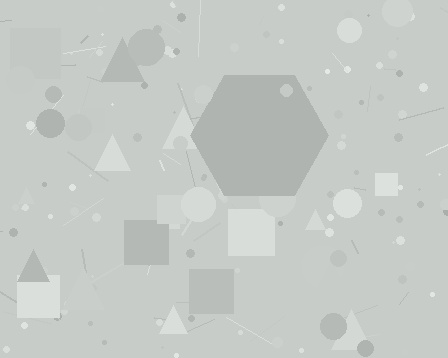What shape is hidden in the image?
A hexagon is hidden in the image.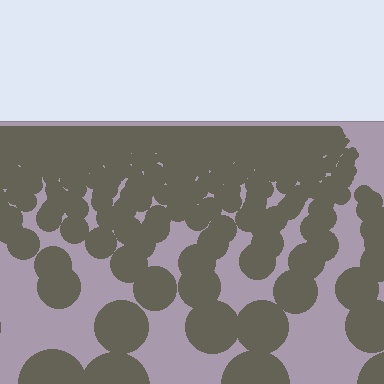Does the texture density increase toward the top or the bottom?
Density increases toward the top.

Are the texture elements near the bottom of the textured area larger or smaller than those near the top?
Larger. Near the bottom, elements are closer to the viewer and appear at a bigger on-screen size.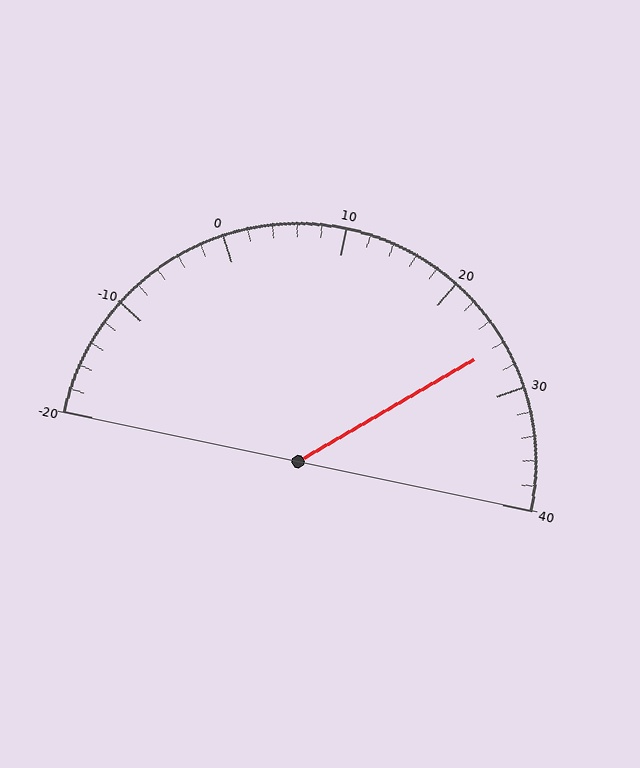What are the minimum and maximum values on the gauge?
The gauge ranges from -20 to 40.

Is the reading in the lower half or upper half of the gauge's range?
The reading is in the upper half of the range (-20 to 40).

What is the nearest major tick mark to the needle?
The nearest major tick mark is 30.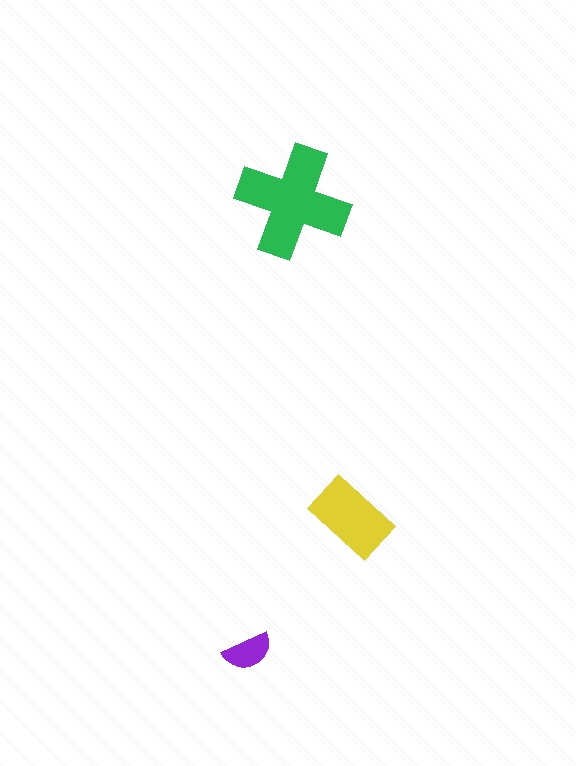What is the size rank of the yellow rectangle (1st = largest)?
2nd.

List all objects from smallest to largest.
The purple semicircle, the yellow rectangle, the green cross.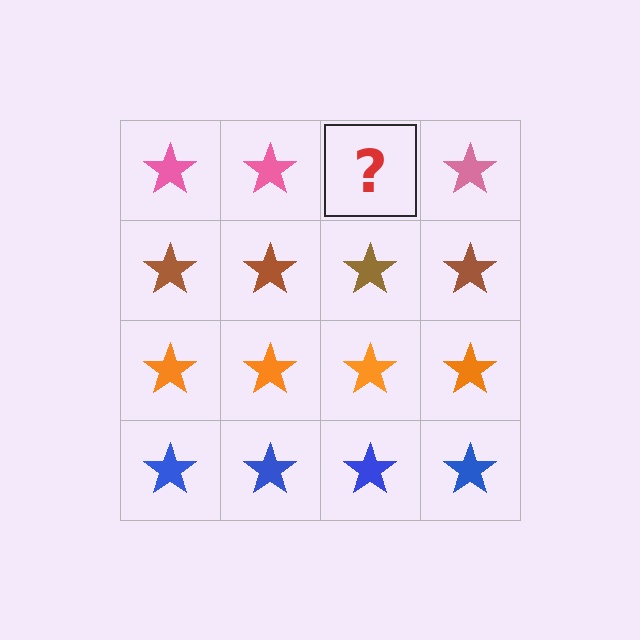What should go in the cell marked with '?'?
The missing cell should contain a pink star.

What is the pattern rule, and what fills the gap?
The rule is that each row has a consistent color. The gap should be filled with a pink star.